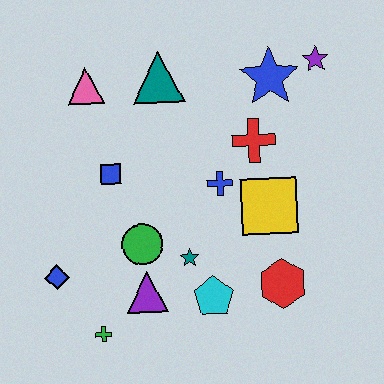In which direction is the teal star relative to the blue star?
The teal star is below the blue star.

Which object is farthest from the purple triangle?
The purple star is farthest from the purple triangle.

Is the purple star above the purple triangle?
Yes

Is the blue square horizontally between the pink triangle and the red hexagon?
Yes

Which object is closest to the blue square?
The green circle is closest to the blue square.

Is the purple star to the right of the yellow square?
Yes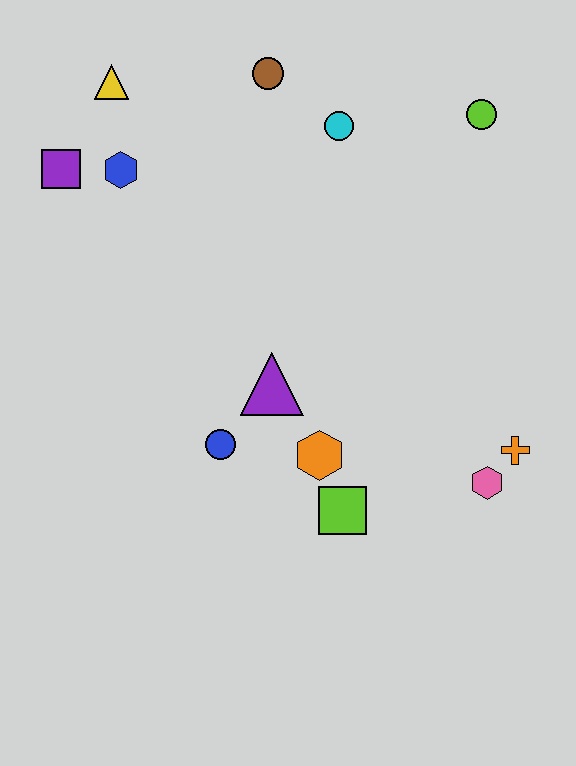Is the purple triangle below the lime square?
No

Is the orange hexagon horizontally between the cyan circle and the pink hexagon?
No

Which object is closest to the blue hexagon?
The purple square is closest to the blue hexagon.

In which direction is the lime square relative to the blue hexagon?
The lime square is below the blue hexagon.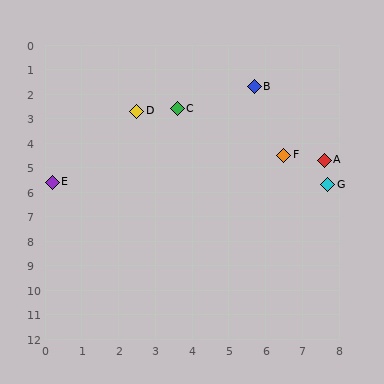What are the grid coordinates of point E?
Point E is at approximately (0.2, 5.6).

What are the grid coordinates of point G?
Point G is at approximately (7.7, 5.7).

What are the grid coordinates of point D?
Point D is at approximately (2.5, 2.7).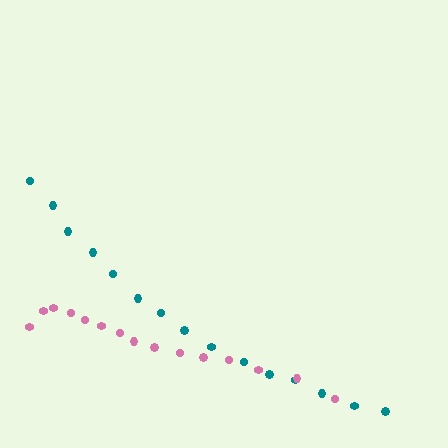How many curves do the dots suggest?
There are 2 distinct paths.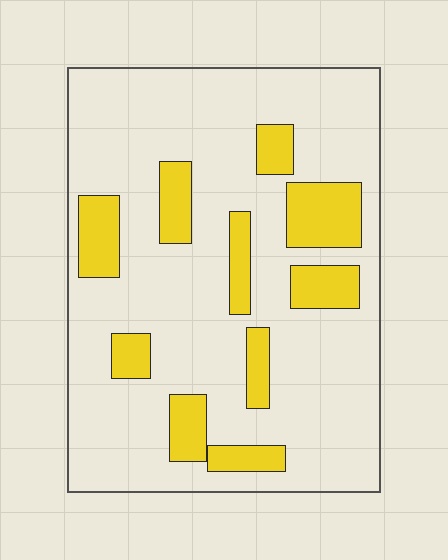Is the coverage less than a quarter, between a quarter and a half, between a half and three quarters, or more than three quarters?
Less than a quarter.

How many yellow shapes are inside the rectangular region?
10.